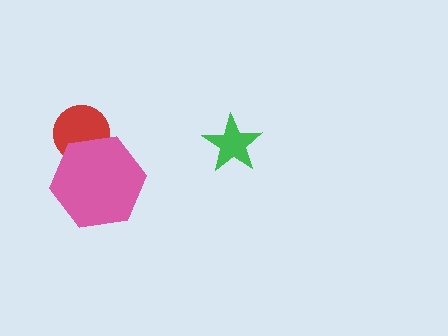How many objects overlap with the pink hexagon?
1 object overlaps with the pink hexagon.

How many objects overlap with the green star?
0 objects overlap with the green star.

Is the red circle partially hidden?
Yes, it is partially covered by another shape.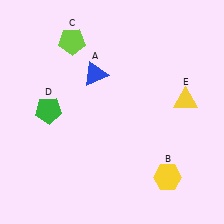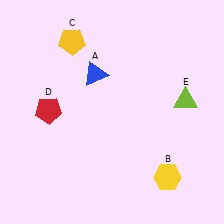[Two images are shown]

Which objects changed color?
C changed from lime to yellow. D changed from green to red. E changed from yellow to lime.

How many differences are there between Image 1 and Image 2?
There are 3 differences between the two images.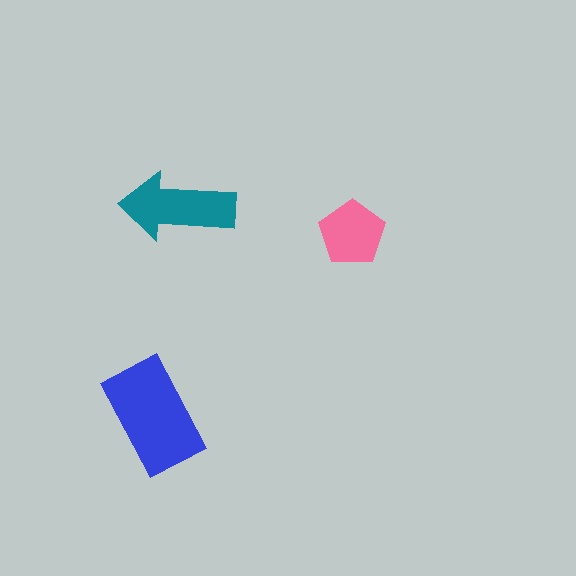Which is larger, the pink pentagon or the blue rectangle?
The blue rectangle.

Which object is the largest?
The blue rectangle.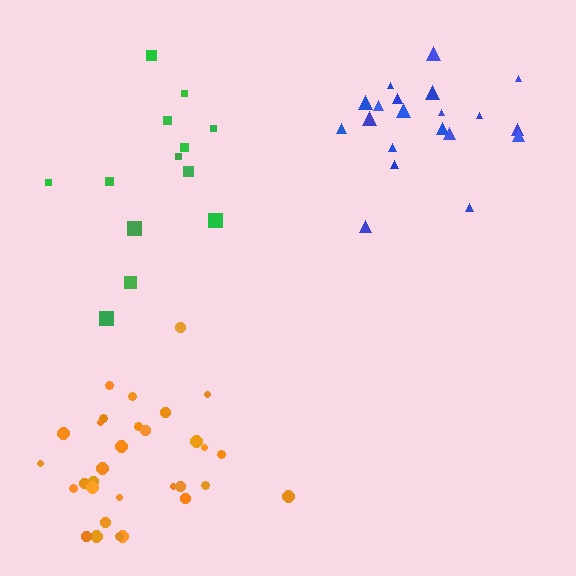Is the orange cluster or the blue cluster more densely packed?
Orange.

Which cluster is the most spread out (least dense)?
Green.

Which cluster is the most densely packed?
Orange.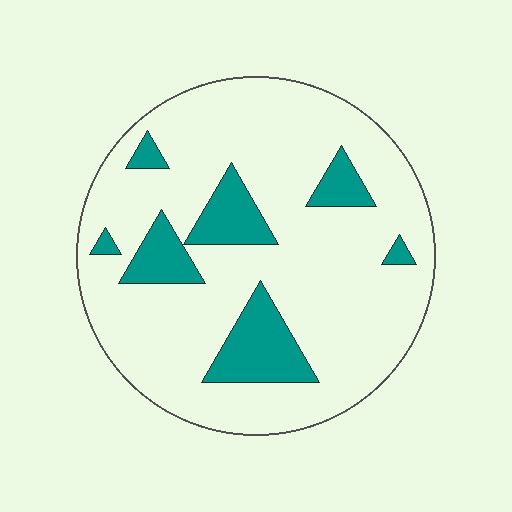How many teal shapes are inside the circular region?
7.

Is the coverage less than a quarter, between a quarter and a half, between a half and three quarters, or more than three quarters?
Less than a quarter.